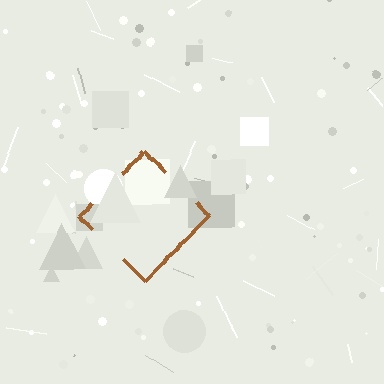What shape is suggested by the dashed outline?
The dashed outline suggests a diamond.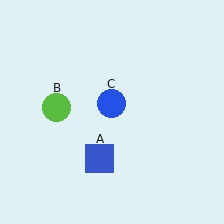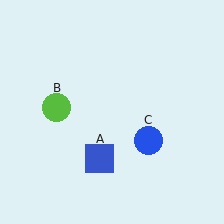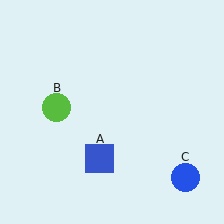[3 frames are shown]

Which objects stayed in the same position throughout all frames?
Blue square (object A) and lime circle (object B) remained stationary.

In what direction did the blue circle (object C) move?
The blue circle (object C) moved down and to the right.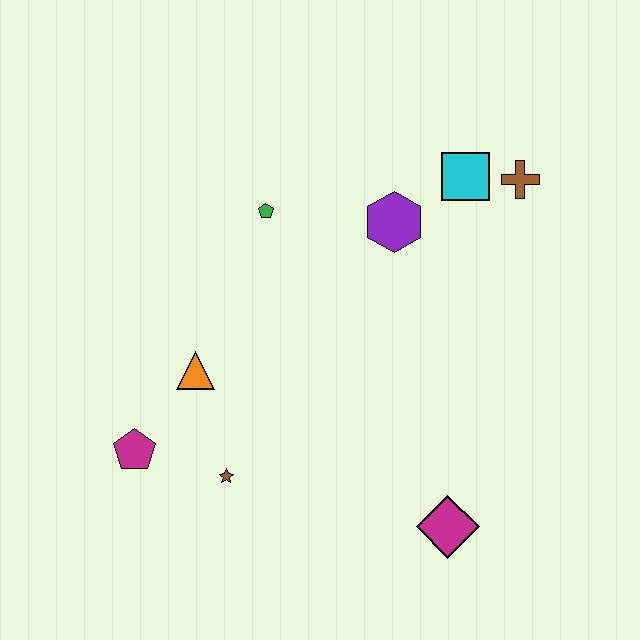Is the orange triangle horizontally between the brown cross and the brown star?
No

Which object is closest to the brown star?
The magenta pentagon is closest to the brown star.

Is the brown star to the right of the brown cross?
No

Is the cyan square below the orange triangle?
No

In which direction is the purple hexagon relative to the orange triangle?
The purple hexagon is to the right of the orange triangle.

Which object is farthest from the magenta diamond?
The green pentagon is farthest from the magenta diamond.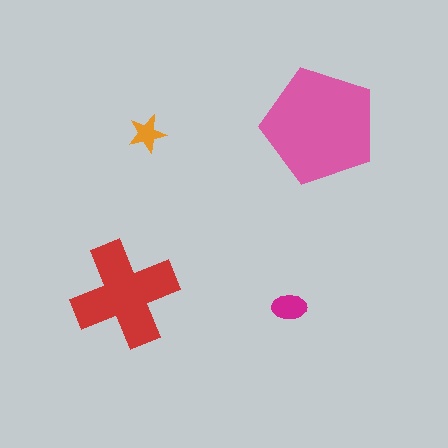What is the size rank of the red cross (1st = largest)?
2nd.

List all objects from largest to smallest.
The pink pentagon, the red cross, the magenta ellipse, the orange star.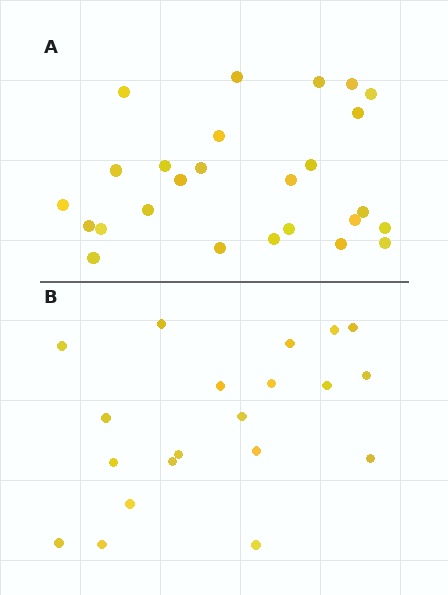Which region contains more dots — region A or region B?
Region A (the top region) has more dots.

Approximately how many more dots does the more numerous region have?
Region A has about 6 more dots than region B.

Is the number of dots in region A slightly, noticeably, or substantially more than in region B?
Region A has noticeably more, but not dramatically so. The ratio is roughly 1.3 to 1.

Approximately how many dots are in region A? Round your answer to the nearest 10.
About 30 dots. (The exact count is 26, which rounds to 30.)